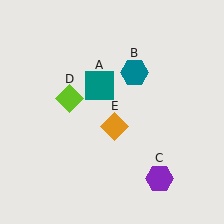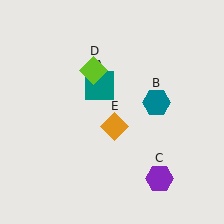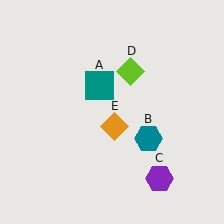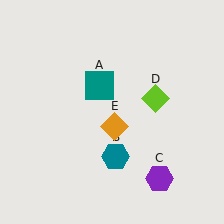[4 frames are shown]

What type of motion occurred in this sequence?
The teal hexagon (object B), lime diamond (object D) rotated clockwise around the center of the scene.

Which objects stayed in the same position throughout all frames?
Teal square (object A) and purple hexagon (object C) and orange diamond (object E) remained stationary.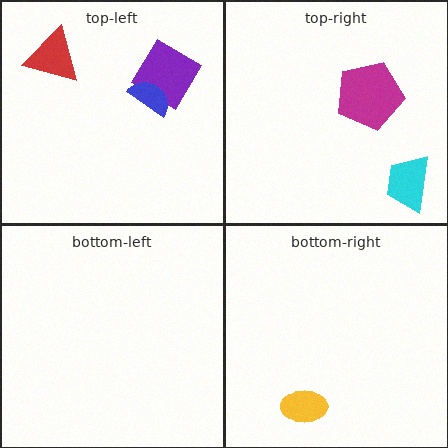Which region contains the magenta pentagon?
The top-right region.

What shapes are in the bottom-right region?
The yellow ellipse.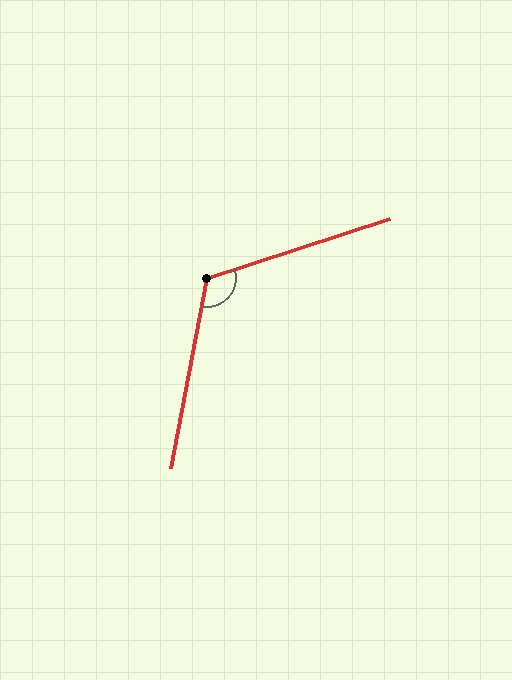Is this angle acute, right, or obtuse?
It is obtuse.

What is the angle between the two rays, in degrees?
Approximately 119 degrees.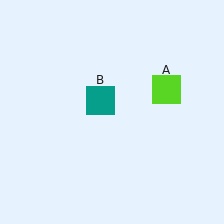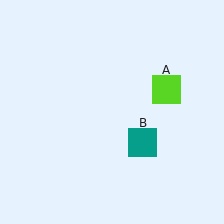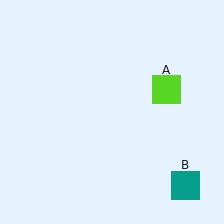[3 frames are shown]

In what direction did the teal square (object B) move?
The teal square (object B) moved down and to the right.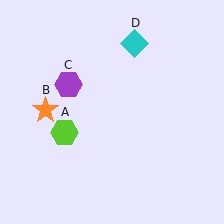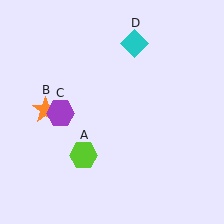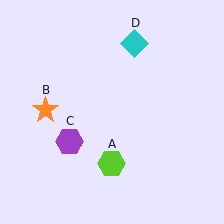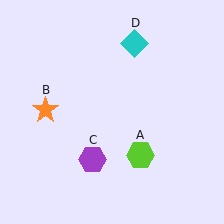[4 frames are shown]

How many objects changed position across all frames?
2 objects changed position: lime hexagon (object A), purple hexagon (object C).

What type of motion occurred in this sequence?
The lime hexagon (object A), purple hexagon (object C) rotated counterclockwise around the center of the scene.